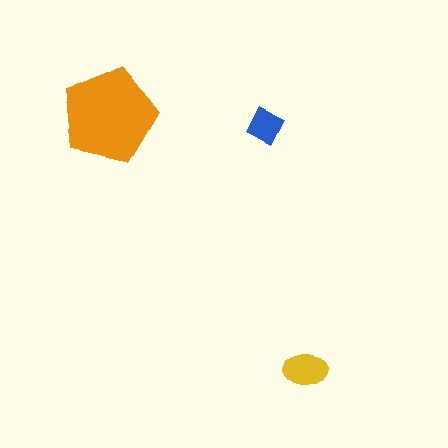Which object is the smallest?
The blue diamond.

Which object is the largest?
The orange pentagon.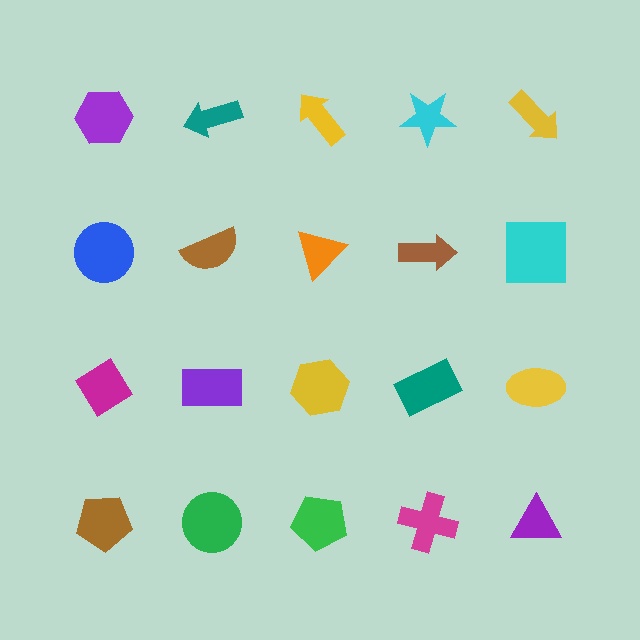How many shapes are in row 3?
5 shapes.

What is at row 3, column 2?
A purple rectangle.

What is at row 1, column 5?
A yellow arrow.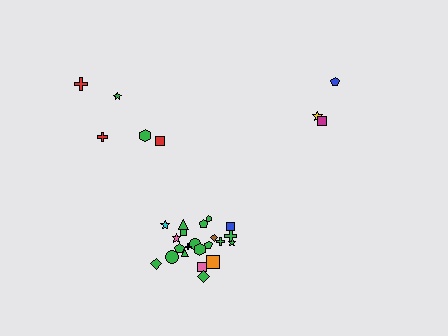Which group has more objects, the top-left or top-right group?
The top-left group.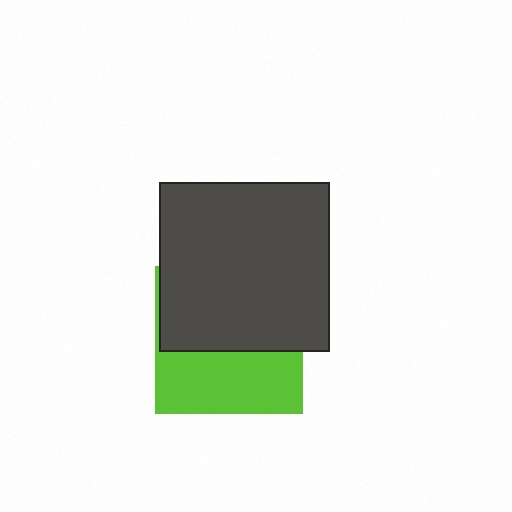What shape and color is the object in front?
The object in front is a dark gray square.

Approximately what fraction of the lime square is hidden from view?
Roughly 57% of the lime square is hidden behind the dark gray square.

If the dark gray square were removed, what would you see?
You would see the complete lime square.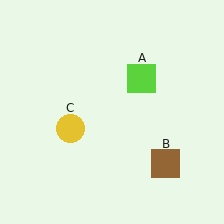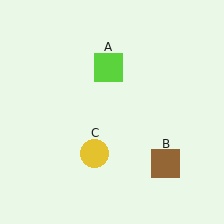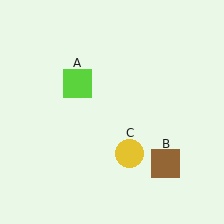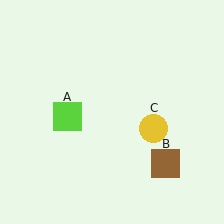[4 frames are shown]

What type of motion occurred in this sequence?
The lime square (object A), yellow circle (object C) rotated counterclockwise around the center of the scene.